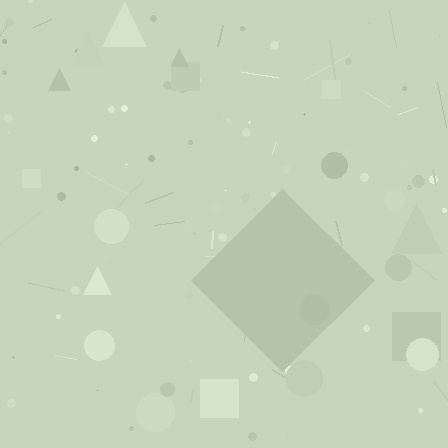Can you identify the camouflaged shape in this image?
The camouflaged shape is a diamond.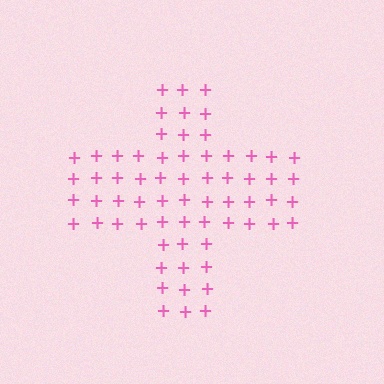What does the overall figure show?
The overall figure shows a cross.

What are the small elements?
The small elements are plus signs.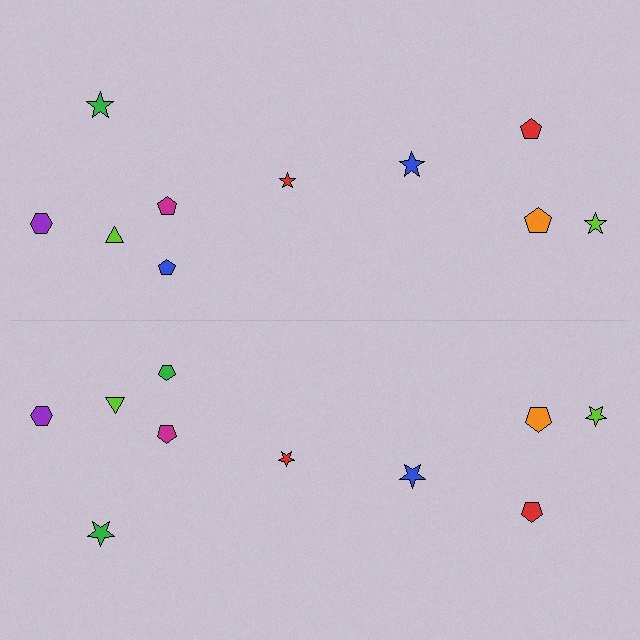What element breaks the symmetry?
The green pentagon on the bottom side breaks the symmetry — its mirror counterpart is blue.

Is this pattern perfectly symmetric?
No, the pattern is not perfectly symmetric. The green pentagon on the bottom side breaks the symmetry — its mirror counterpart is blue.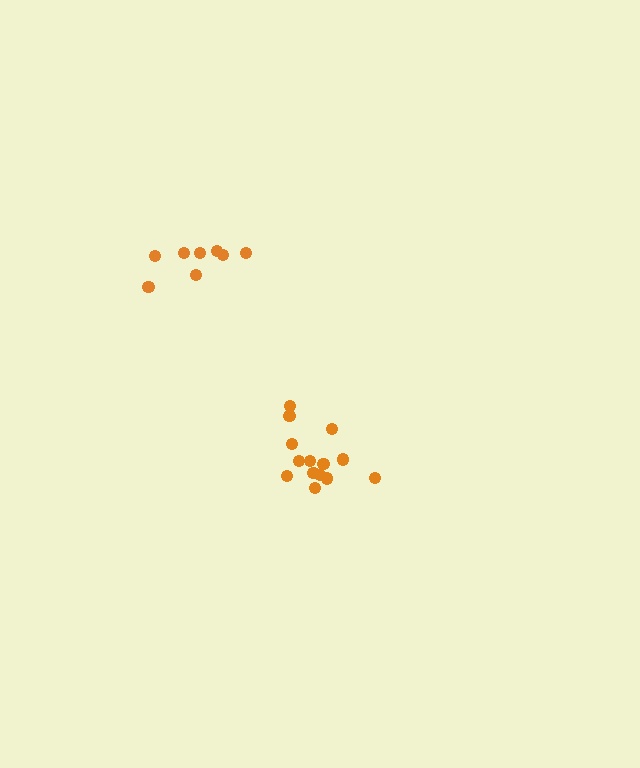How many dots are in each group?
Group 1: 8 dots, Group 2: 14 dots (22 total).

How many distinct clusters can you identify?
There are 2 distinct clusters.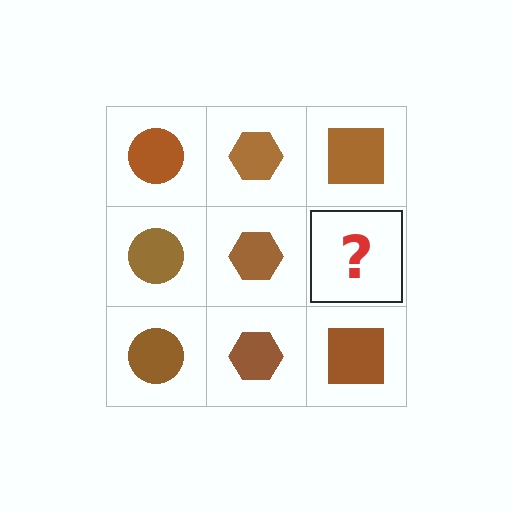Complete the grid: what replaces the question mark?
The question mark should be replaced with a brown square.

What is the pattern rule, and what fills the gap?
The rule is that each column has a consistent shape. The gap should be filled with a brown square.